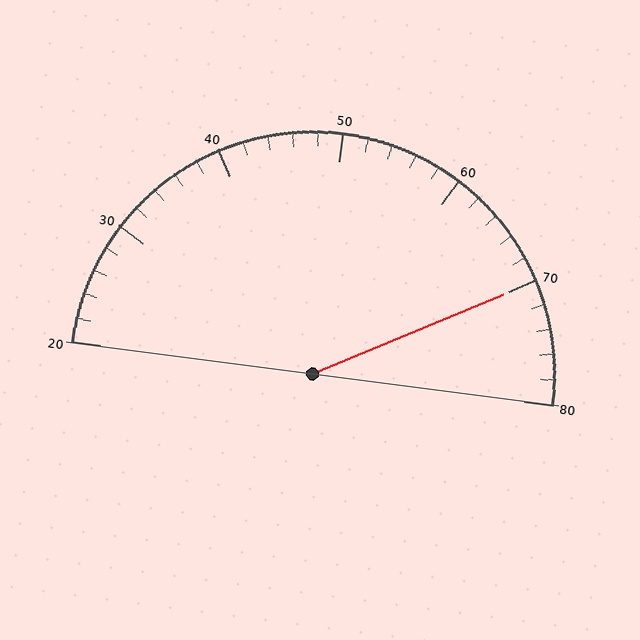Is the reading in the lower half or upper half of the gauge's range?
The reading is in the upper half of the range (20 to 80).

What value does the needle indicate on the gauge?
The needle indicates approximately 70.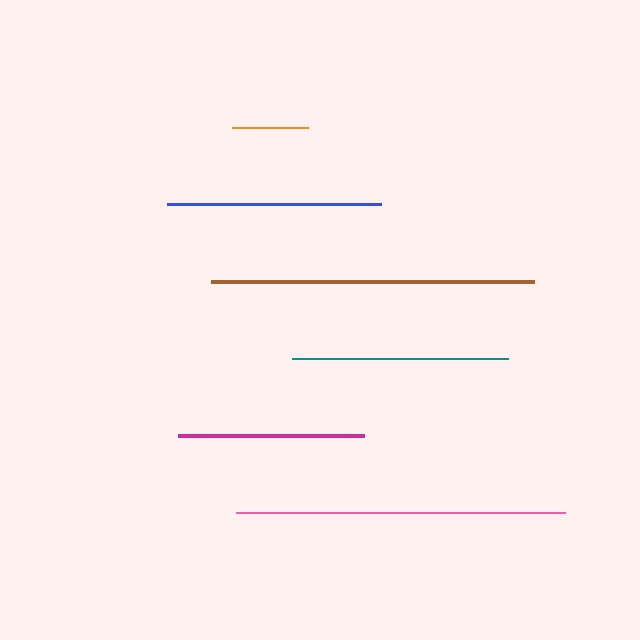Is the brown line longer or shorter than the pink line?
The pink line is longer than the brown line.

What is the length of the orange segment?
The orange segment is approximately 76 pixels long.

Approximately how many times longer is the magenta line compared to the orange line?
The magenta line is approximately 2.4 times the length of the orange line.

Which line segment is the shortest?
The orange line is the shortest at approximately 76 pixels.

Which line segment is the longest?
The pink line is the longest at approximately 329 pixels.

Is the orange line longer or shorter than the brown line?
The brown line is longer than the orange line.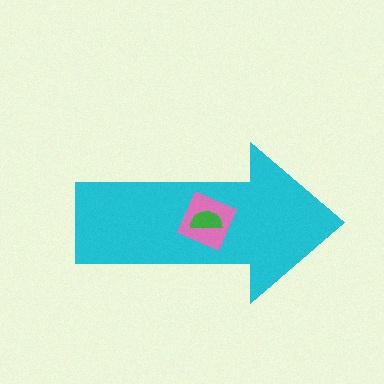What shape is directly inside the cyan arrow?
The pink diamond.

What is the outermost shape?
The cyan arrow.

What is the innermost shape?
The green semicircle.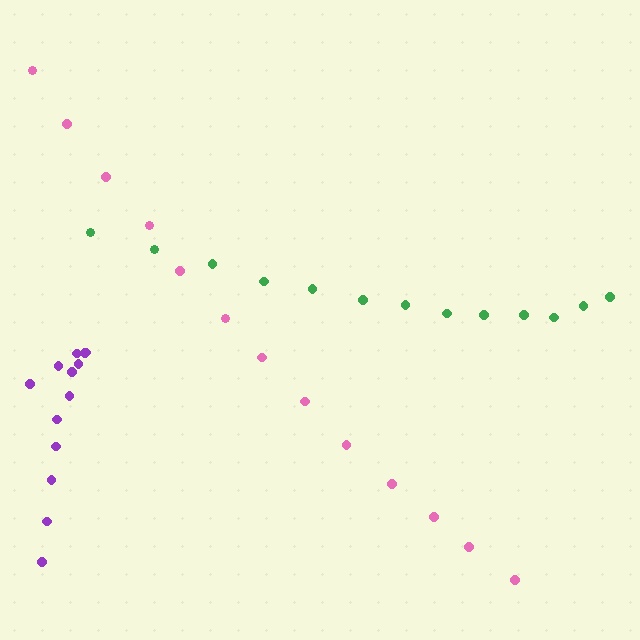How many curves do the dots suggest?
There are 3 distinct paths.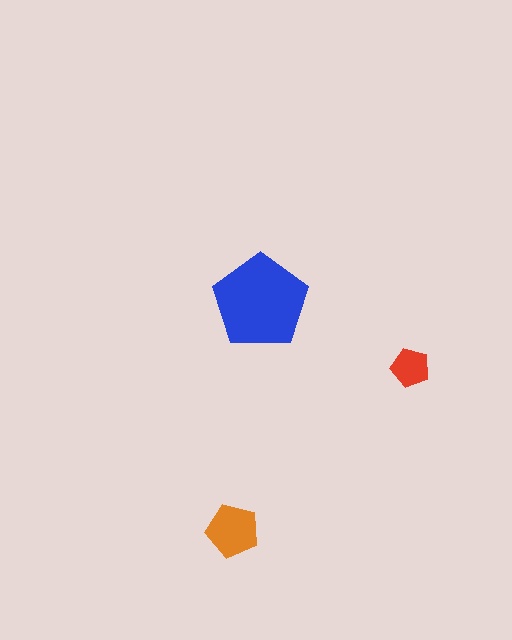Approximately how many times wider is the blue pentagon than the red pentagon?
About 2.5 times wider.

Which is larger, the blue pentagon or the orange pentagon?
The blue one.